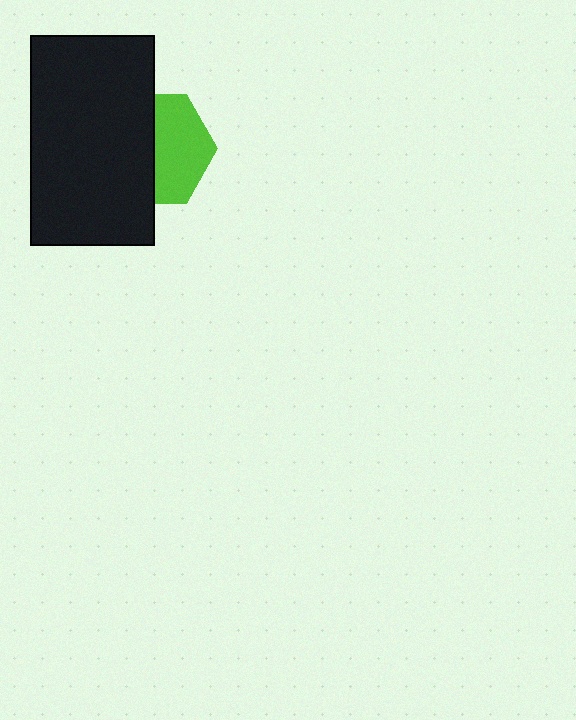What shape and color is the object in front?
The object in front is a black rectangle.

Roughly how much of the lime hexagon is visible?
About half of it is visible (roughly 49%).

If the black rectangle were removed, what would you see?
You would see the complete lime hexagon.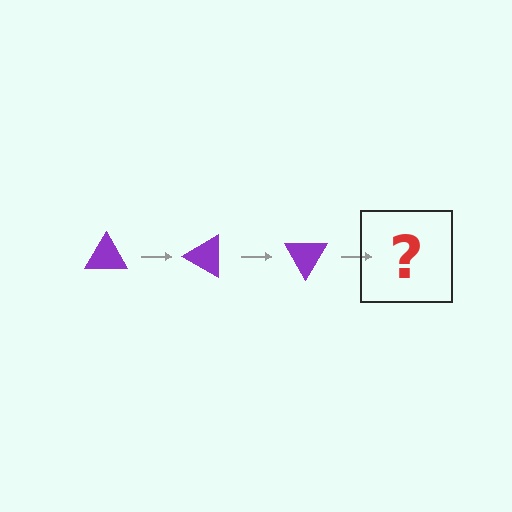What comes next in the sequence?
The next element should be a purple triangle rotated 90 degrees.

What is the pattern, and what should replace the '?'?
The pattern is that the triangle rotates 30 degrees each step. The '?' should be a purple triangle rotated 90 degrees.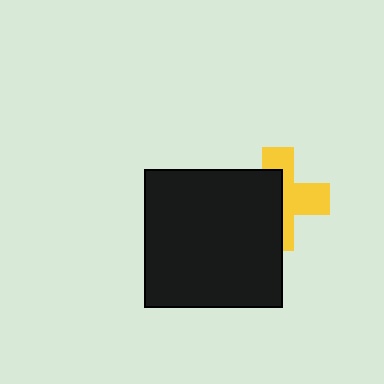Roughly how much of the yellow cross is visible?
About half of it is visible (roughly 48%).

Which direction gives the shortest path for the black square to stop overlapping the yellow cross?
Moving left gives the shortest separation.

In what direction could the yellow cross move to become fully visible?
The yellow cross could move right. That would shift it out from behind the black square entirely.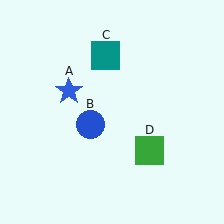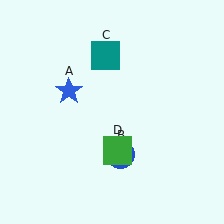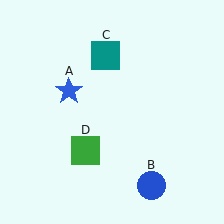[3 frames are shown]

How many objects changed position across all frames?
2 objects changed position: blue circle (object B), green square (object D).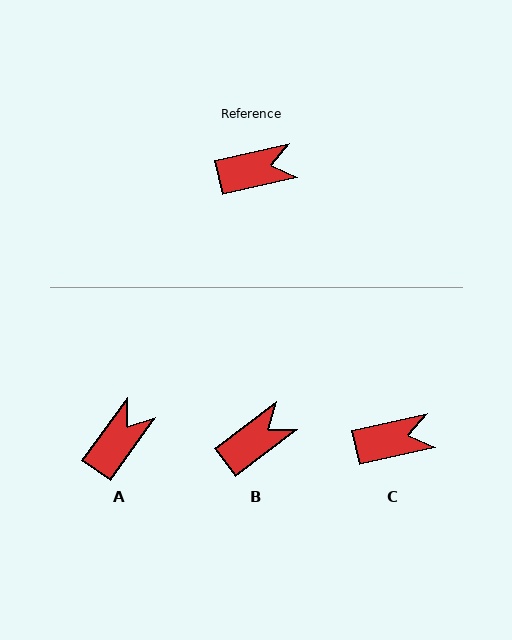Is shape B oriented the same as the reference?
No, it is off by about 24 degrees.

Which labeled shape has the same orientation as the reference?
C.